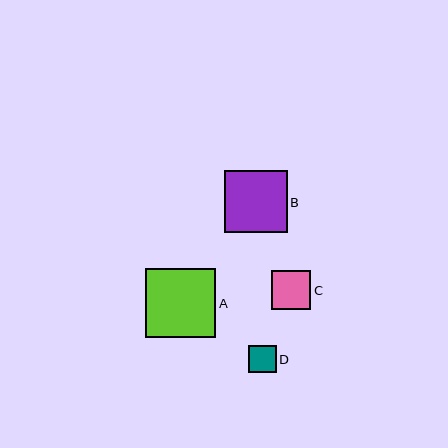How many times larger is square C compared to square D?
Square C is approximately 1.4 times the size of square D.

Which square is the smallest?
Square D is the smallest with a size of approximately 27 pixels.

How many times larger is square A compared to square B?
Square A is approximately 1.1 times the size of square B.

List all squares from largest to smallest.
From largest to smallest: A, B, C, D.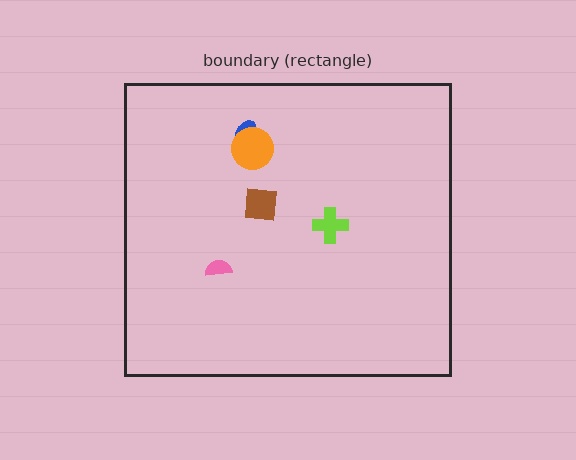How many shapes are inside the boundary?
5 inside, 0 outside.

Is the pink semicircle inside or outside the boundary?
Inside.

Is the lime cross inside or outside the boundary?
Inside.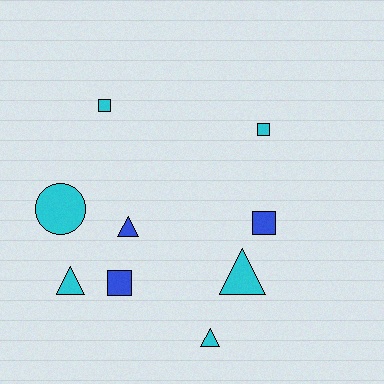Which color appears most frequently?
Cyan, with 6 objects.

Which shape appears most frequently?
Square, with 4 objects.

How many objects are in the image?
There are 9 objects.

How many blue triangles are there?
There is 1 blue triangle.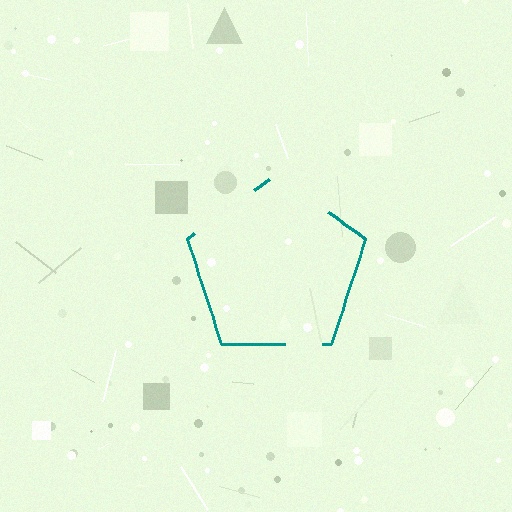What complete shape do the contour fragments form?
The contour fragments form a pentagon.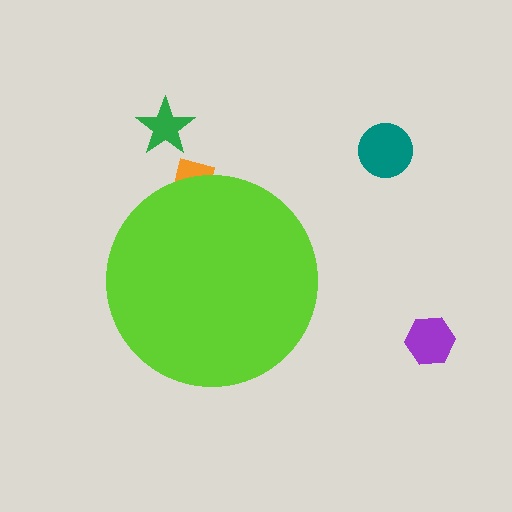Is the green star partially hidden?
No, the green star is fully visible.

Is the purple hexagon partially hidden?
No, the purple hexagon is fully visible.